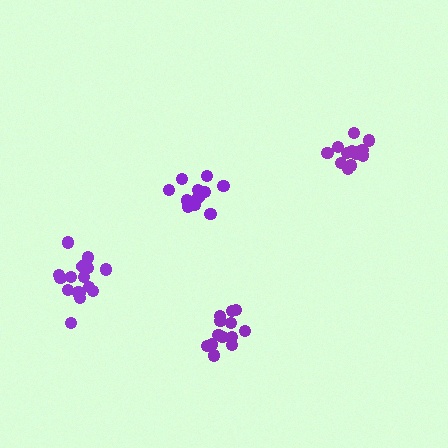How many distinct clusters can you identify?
There are 4 distinct clusters.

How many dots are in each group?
Group 1: 17 dots, Group 2: 14 dots, Group 3: 13 dots, Group 4: 13 dots (57 total).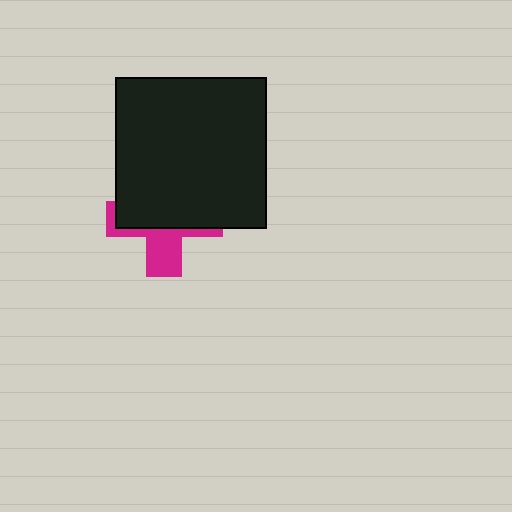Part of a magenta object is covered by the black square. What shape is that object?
It is a cross.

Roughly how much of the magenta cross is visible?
A small part of it is visible (roughly 37%).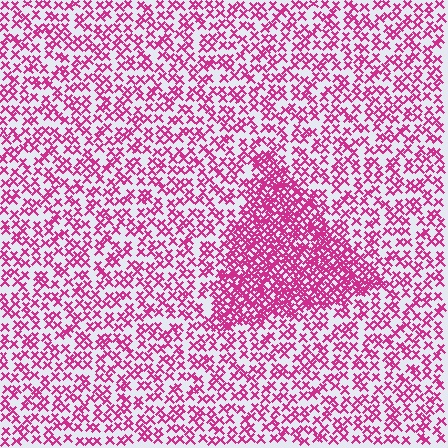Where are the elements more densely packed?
The elements are more densely packed inside the triangle boundary.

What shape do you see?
I see a triangle.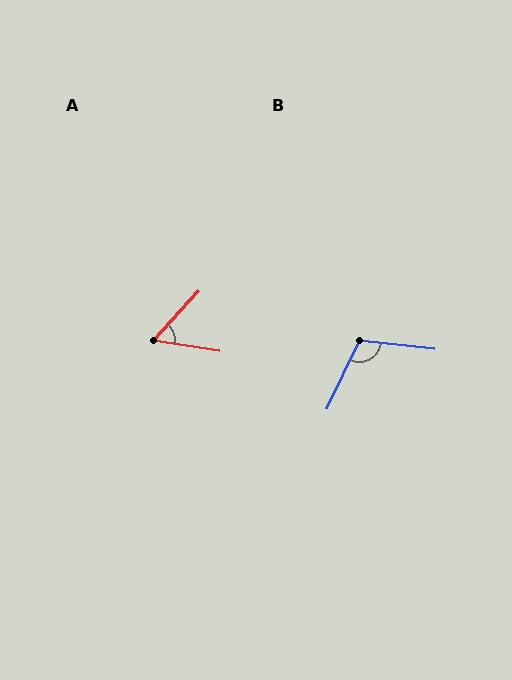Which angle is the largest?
B, at approximately 109 degrees.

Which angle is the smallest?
A, at approximately 56 degrees.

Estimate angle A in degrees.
Approximately 56 degrees.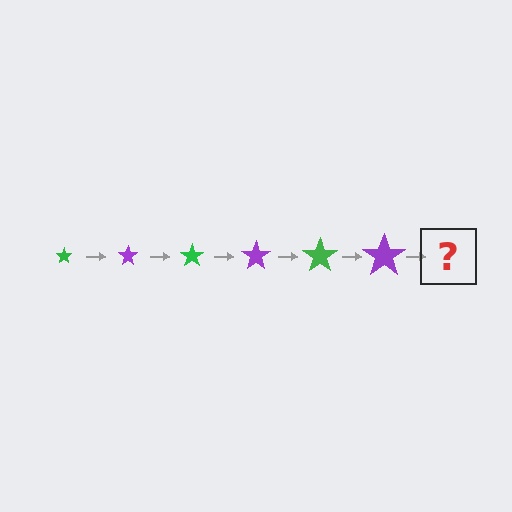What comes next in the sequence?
The next element should be a green star, larger than the previous one.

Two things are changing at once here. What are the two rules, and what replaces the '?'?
The two rules are that the star grows larger each step and the color cycles through green and purple. The '?' should be a green star, larger than the previous one.